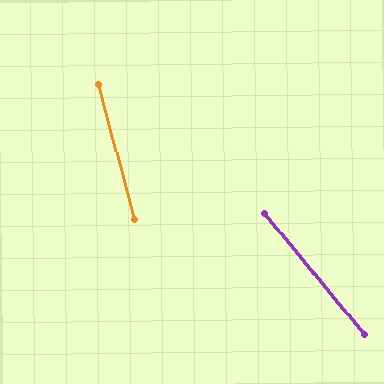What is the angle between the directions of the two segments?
Approximately 24 degrees.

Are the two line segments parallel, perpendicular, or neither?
Neither parallel nor perpendicular — they differ by about 24°.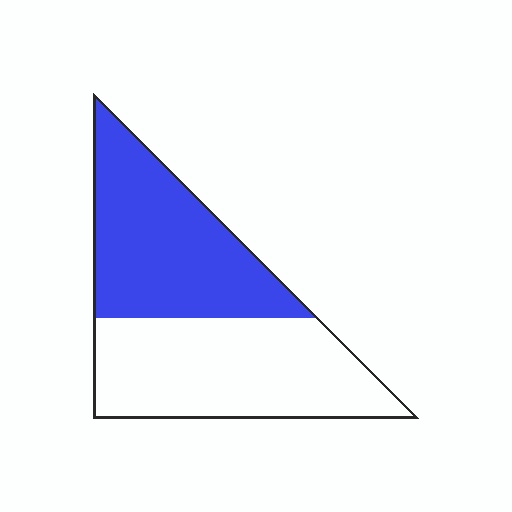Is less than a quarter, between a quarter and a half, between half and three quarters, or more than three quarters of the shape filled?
Between a quarter and a half.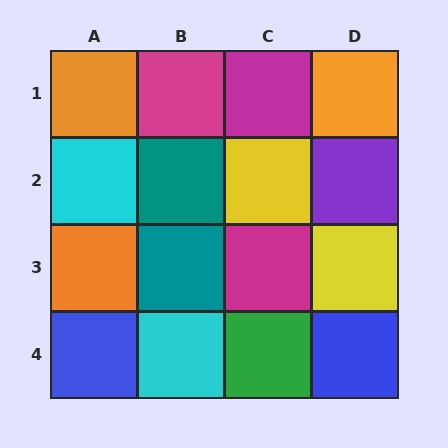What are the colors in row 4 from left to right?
Blue, cyan, green, blue.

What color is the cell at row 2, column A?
Cyan.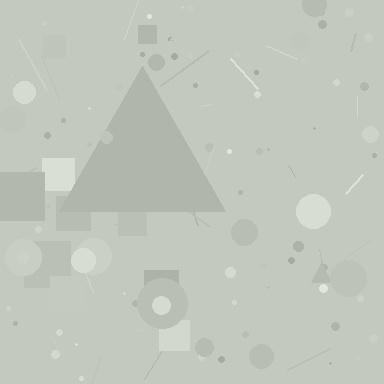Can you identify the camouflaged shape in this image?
The camouflaged shape is a triangle.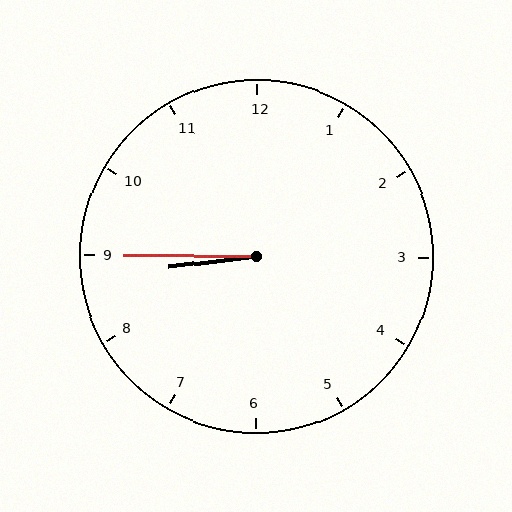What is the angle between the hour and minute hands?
Approximately 8 degrees.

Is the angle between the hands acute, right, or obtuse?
It is acute.